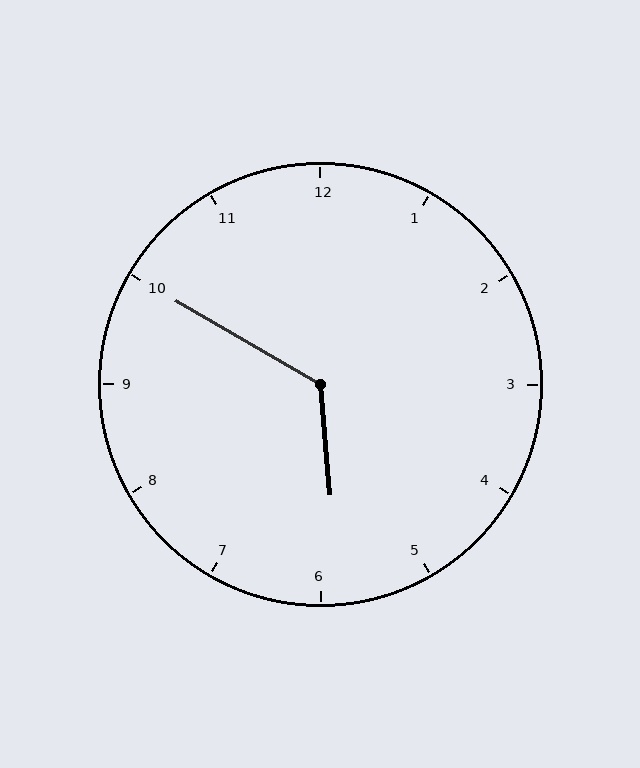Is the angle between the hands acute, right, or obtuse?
It is obtuse.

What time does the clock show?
5:50.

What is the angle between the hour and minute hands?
Approximately 125 degrees.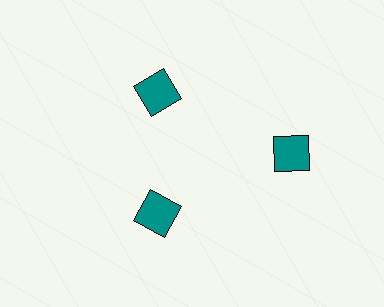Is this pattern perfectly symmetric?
No. The 3 teal diamonds are arranged in a ring, but one element near the 3 o'clock position is pushed outward from the center, breaking the 3-fold rotational symmetry.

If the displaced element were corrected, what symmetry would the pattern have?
It would have 3-fold rotational symmetry — the pattern would map onto itself every 120 degrees.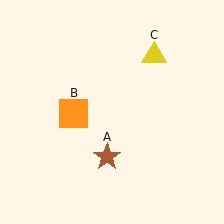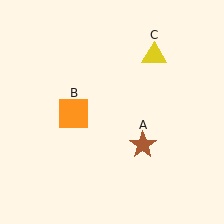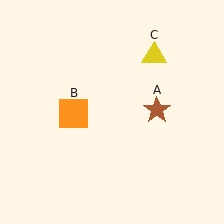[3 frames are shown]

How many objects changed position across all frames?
1 object changed position: brown star (object A).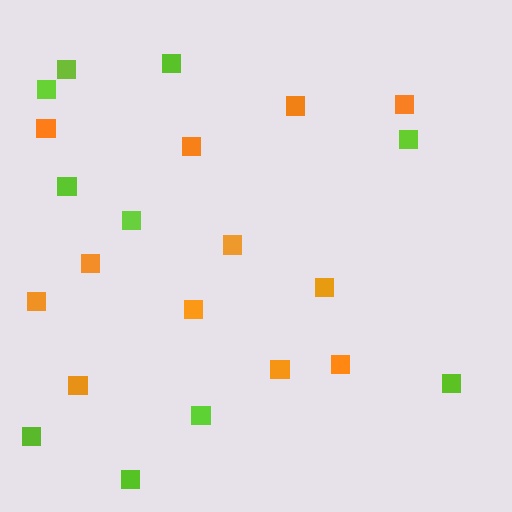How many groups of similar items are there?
There are 2 groups: one group of orange squares (12) and one group of lime squares (10).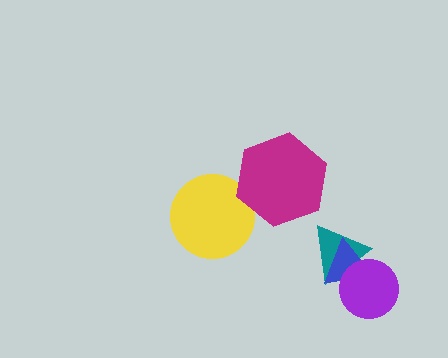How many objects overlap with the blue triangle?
2 objects overlap with the blue triangle.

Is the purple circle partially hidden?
No, no other shape covers it.